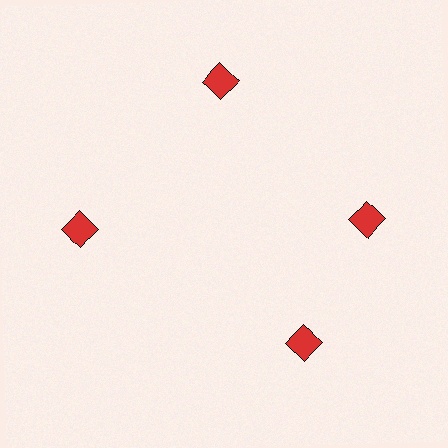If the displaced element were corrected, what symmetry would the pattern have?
It would have 4-fold rotational symmetry — the pattern would map onto itself every 90 degrees.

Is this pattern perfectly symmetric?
No. The 4 red diamonds are arranged in a ring, but one element near the 6 o'clock position is rotated out of alignment along the ring, breaking the 4-fold rotational symmetry.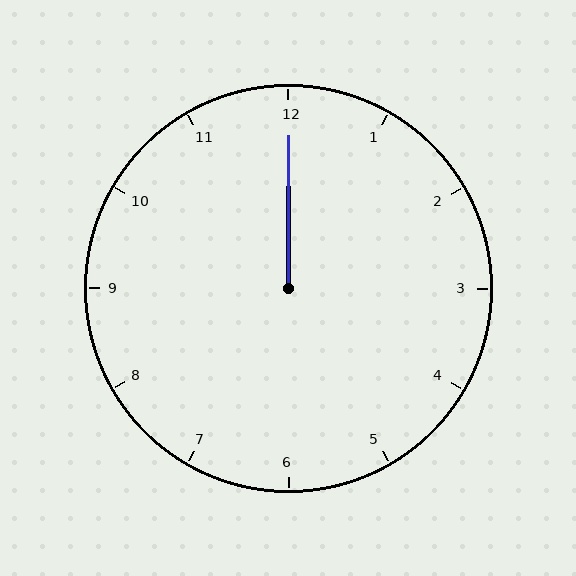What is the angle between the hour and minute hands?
Approximately 0 degrees.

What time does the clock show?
12:00.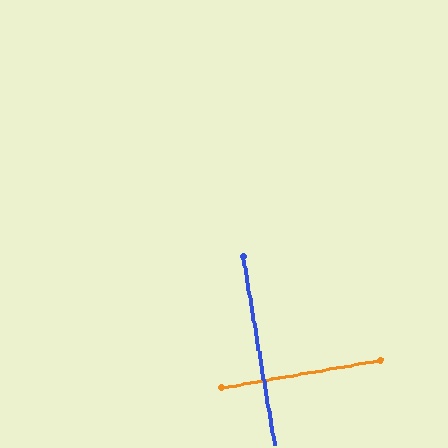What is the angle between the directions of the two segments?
Approximately 90 degrees.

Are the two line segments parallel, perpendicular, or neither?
Perpendicular — they meet at approximately 90°.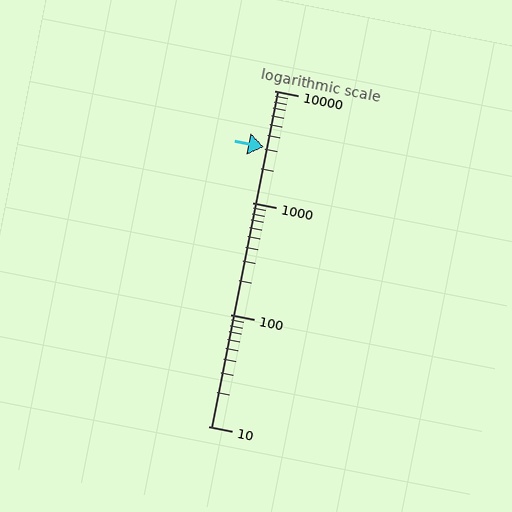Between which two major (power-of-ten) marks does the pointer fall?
The pointer is between 1000 and 10000.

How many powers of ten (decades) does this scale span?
The scale spans 3 decades, from 10 to 10000.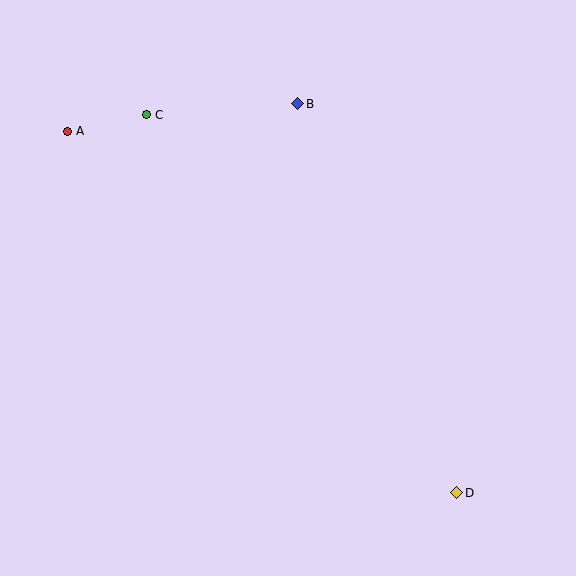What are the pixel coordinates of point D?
Point D is at (457, 493).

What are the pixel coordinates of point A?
Point A is at (68, 131).